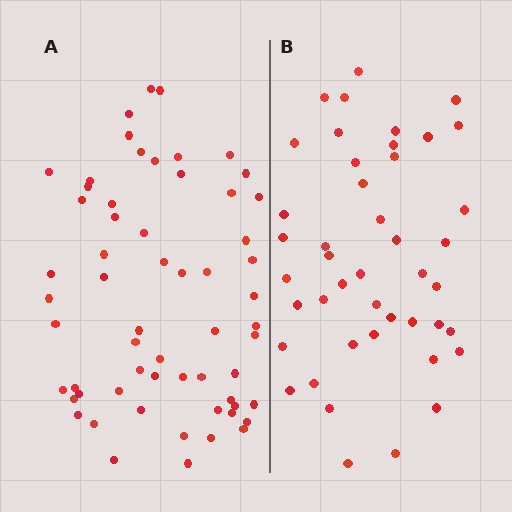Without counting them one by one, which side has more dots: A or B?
Region A (the left region) has more dots.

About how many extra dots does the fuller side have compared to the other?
Region A has approximately 15 more dots than region B.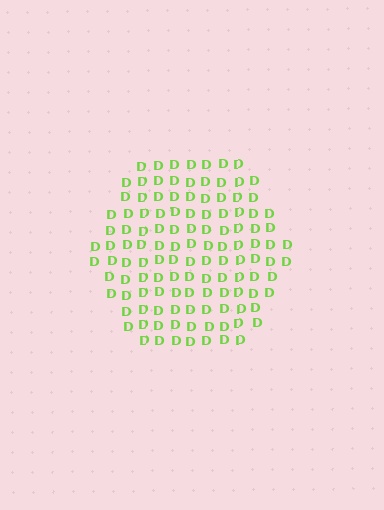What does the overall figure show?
The overall figure shows a hexagon.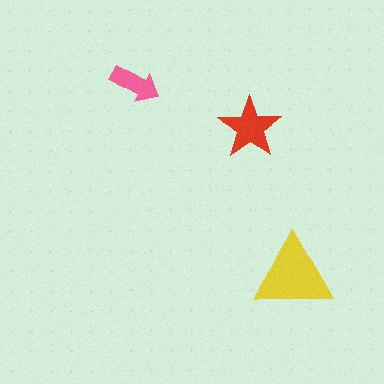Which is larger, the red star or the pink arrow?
The red star.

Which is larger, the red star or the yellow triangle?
The yellow triangle.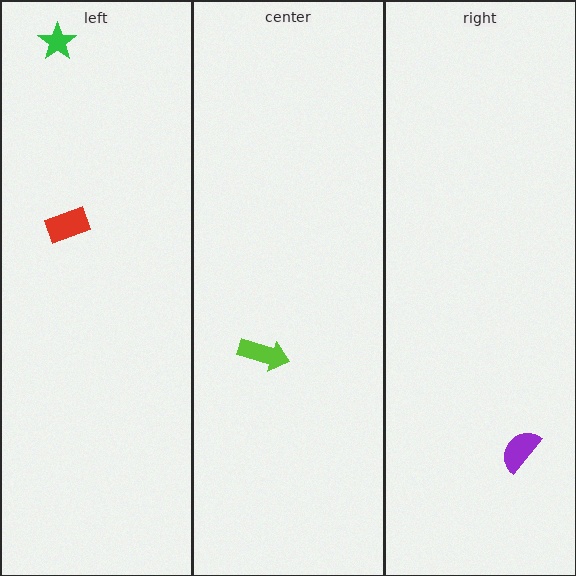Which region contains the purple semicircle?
The right region.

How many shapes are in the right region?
1.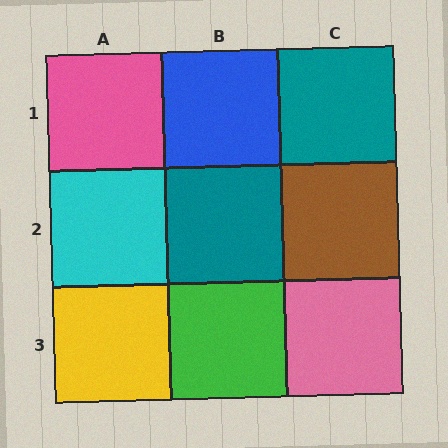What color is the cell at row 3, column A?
Yellow.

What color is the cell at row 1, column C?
Teal.